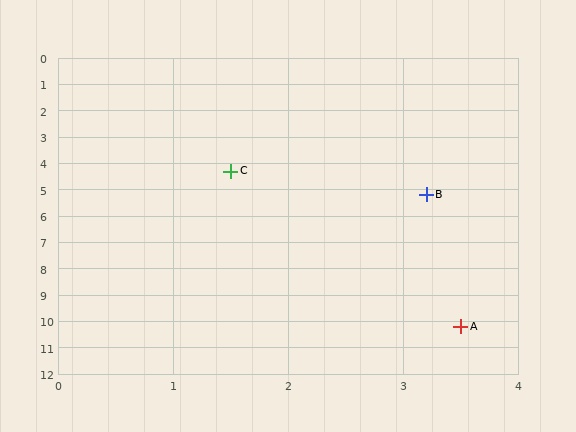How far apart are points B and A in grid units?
Points B and A are about 5.0 grid units apart.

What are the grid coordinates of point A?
Point A is at approximately (3.5, 10.2).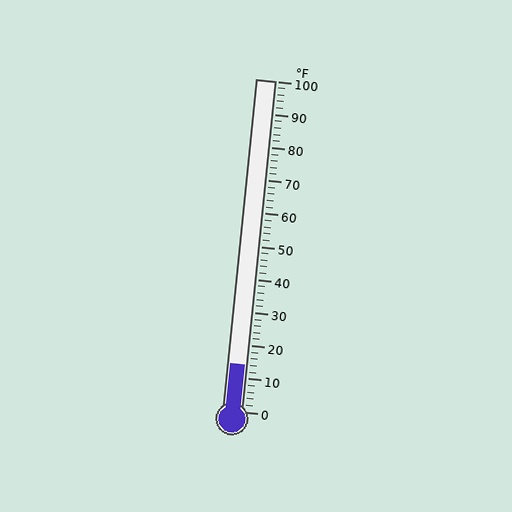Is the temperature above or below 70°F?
The temperature is below 70°F.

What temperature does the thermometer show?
The thermometer shows approximately 14°F.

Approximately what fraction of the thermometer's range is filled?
The thermometer is filled to approximately 15% of its range.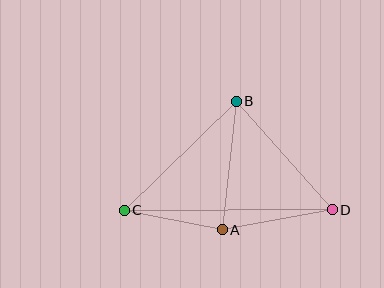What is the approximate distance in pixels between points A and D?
The distance between A and D is approximately 112 pixels.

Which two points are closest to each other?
Points A and C are closest to each other.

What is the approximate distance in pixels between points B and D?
The distance between B and D is approximately 145 pixels.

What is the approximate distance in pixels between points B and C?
The distance between B and C is approximately 156 pixels.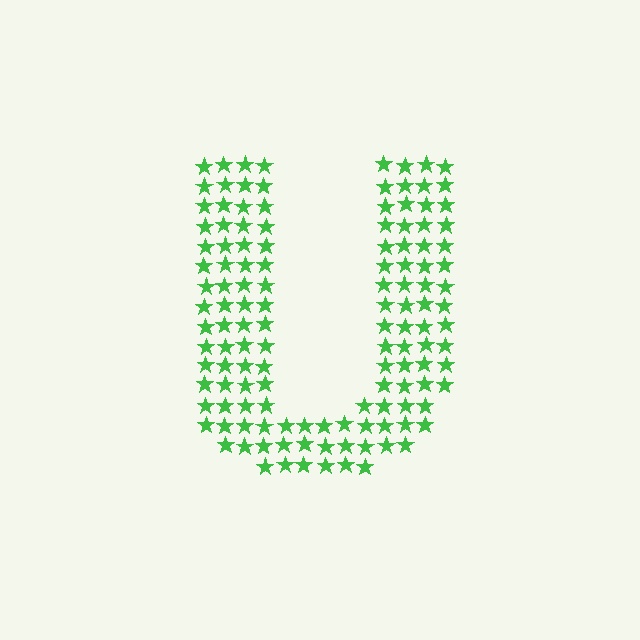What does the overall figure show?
The overall figure shows the letter U.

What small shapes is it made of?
It is made of small stars.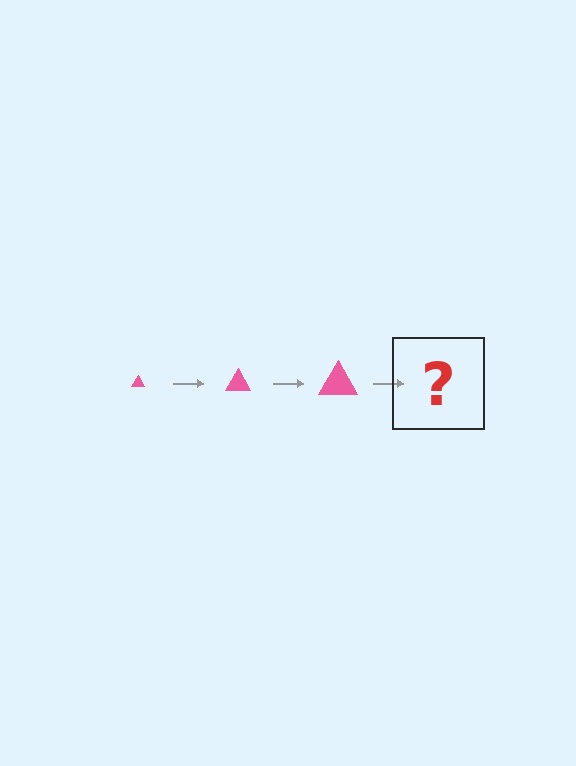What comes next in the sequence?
The next element should be a pink triangle, larger than the previous one.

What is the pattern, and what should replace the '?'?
The pattern is that the triangle gets progressively larger each step. The '?' should be a pink triangle, larger than the previous one.